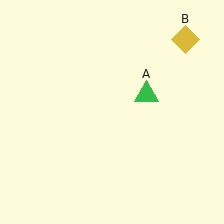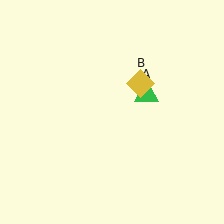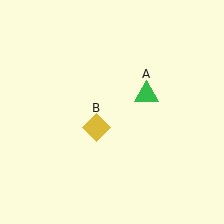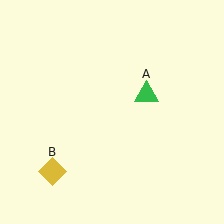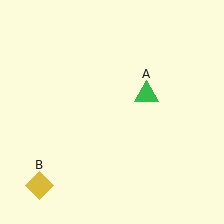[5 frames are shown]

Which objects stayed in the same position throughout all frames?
Green triangle (object A) remained stationary.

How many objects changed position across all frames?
1 object changed position: yellow diamond (object B).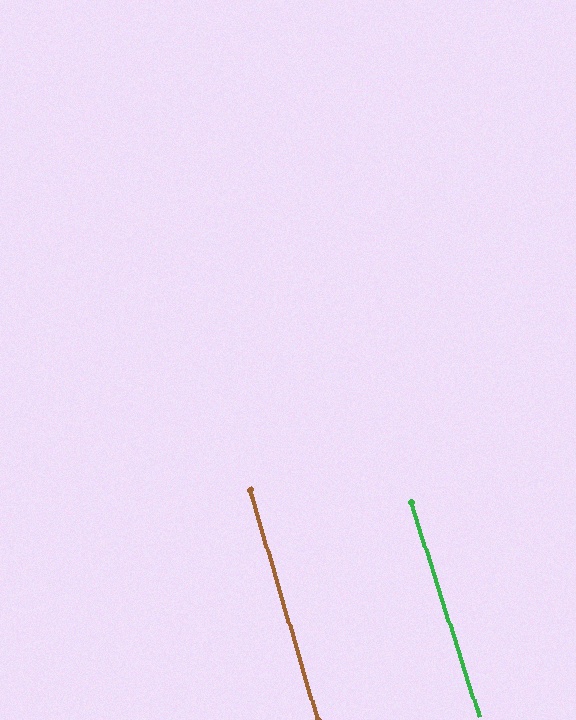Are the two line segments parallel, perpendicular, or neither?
Parallel — their directions differ by only 1.3°.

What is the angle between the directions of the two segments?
Approximately 1 degree.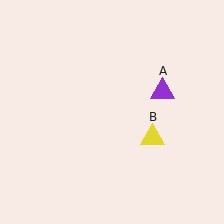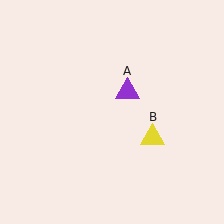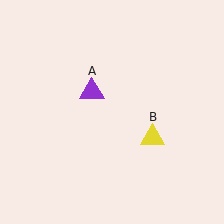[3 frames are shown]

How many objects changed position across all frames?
1 object changed position: purple triangle (object A).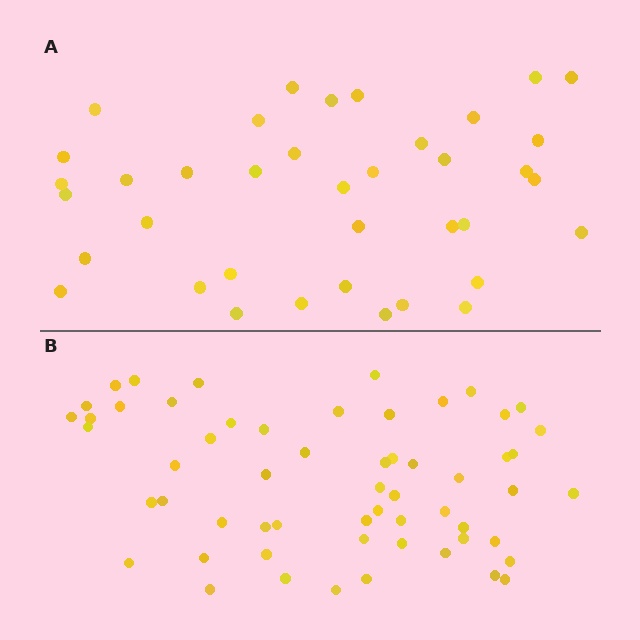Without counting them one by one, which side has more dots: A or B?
Region B (the bottom region) has more dots.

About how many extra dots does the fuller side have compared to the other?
Region B has approximately 20 more dots than region A.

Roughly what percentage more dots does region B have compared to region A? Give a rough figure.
About 55% more.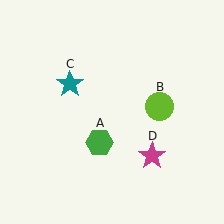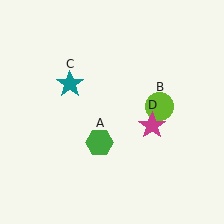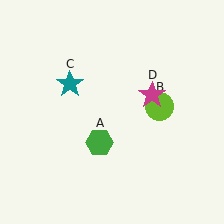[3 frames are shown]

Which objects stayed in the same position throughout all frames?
Green hexagon (object A) and lime circle (object B) and teal star (object C) remained stationary.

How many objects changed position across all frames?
1 object changed position: magenta star (object D).